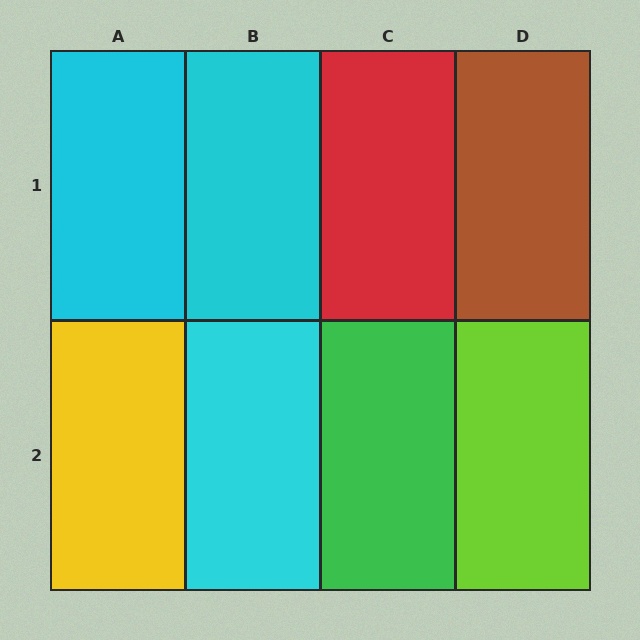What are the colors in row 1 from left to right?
Cyan, cyan, red, brown.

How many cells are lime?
1 cell is lime.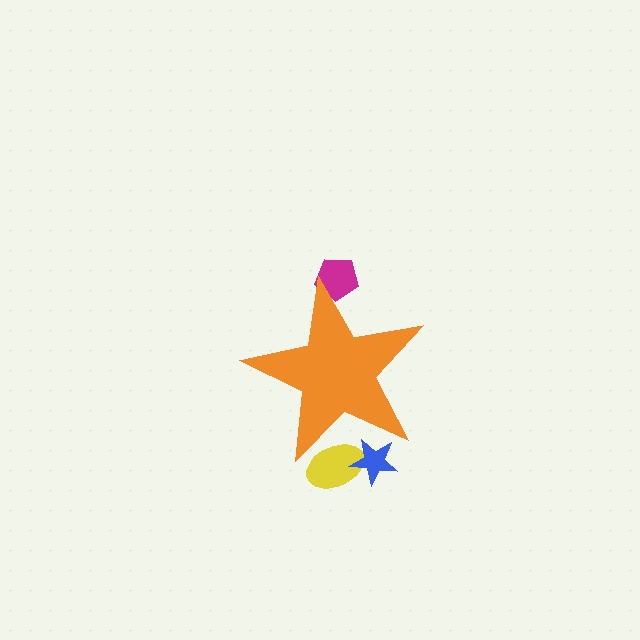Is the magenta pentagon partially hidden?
Yes, the magenta pentagon is partially hidden behind the orange star.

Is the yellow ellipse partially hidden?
Yes, the yellow ellipse is partially hidden behind the orange star.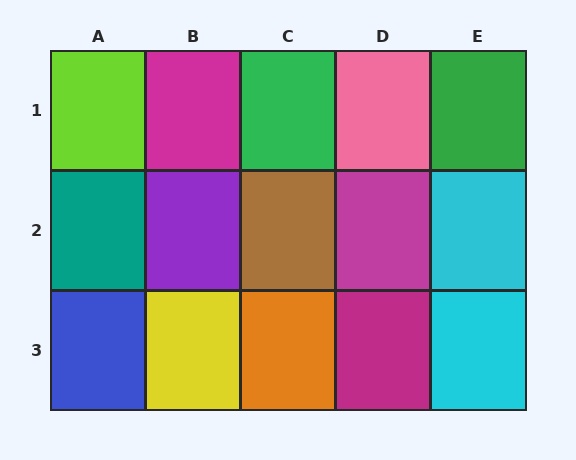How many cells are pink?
1 cell is pink.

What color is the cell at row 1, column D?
Pink.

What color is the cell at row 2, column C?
Brown.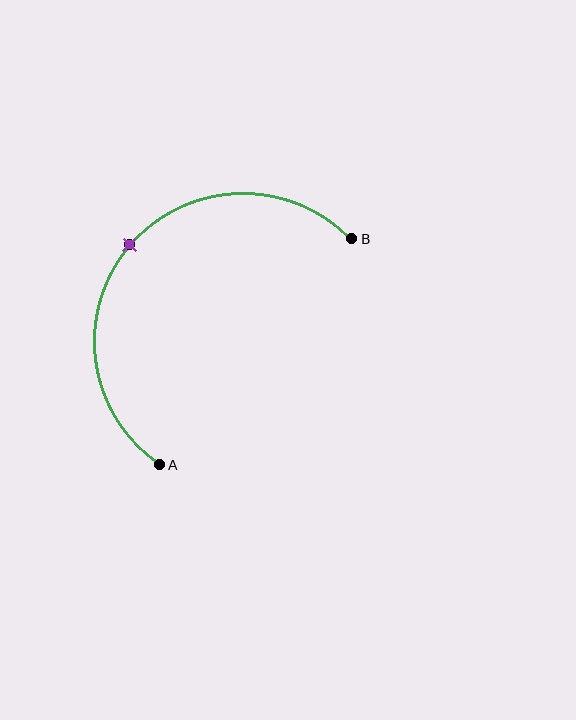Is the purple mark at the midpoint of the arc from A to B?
Yes. The purple mark lies on the arc at equal arc-length from both A and B — it is the arc midpoint.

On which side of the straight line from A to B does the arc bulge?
The arc bulges above and to the left of the straight line connecting A and B.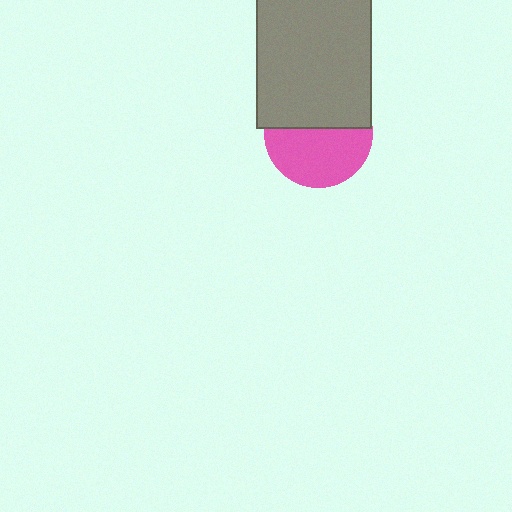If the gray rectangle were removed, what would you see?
You would see the complete pink circle.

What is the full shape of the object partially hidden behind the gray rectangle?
The partially hidden object is a pink circle.